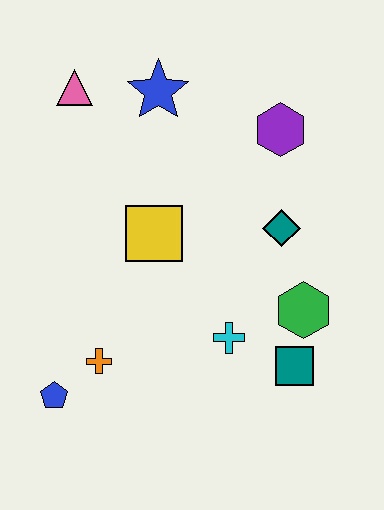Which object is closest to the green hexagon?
The teal square is closest to the green hexagon.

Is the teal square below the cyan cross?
Yes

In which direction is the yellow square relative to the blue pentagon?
The yellow square is above the blue pentagon.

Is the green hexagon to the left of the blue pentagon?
No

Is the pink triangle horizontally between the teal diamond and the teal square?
No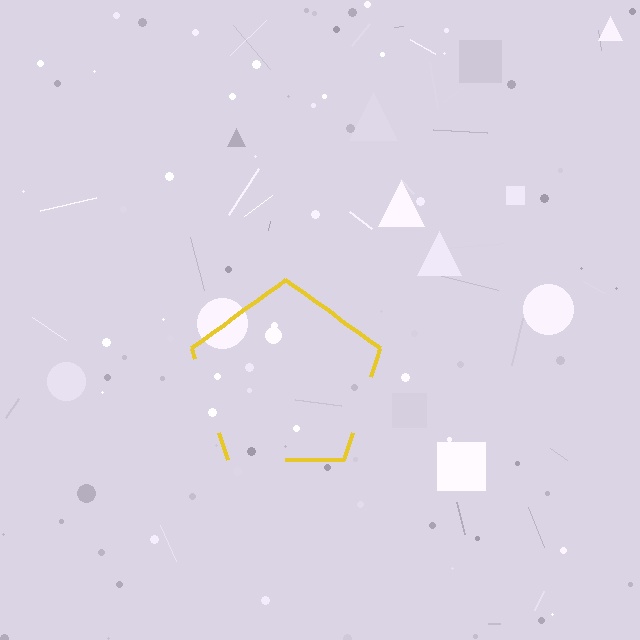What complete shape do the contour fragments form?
The contour fragments form a pentagon.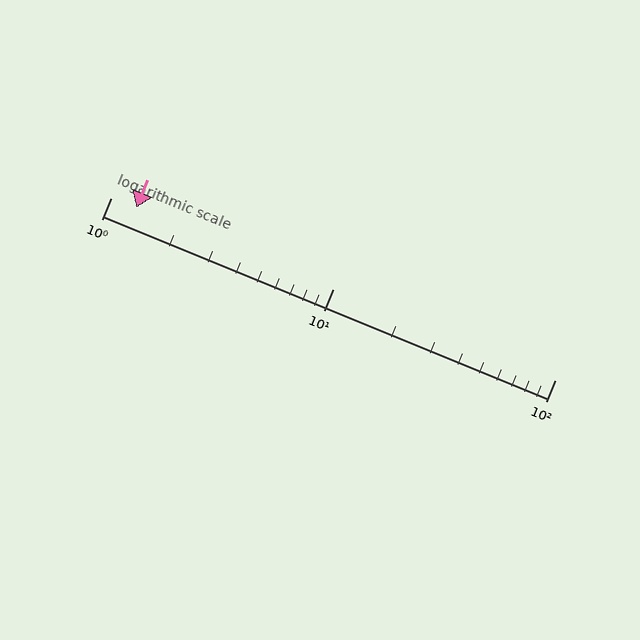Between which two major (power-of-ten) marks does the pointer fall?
The pointer is between 1 and 10.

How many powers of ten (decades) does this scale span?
The scale spans 2 decades, from 1 to 100.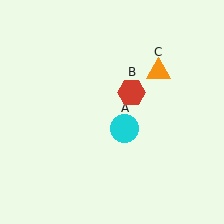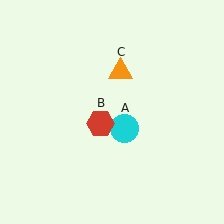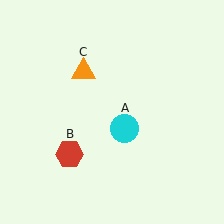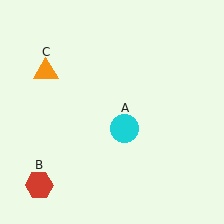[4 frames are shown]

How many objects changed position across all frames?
2 objects changed position: red hexagon (object B), orange triangle (object C).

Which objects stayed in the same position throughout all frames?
Cyan circle (object A) remained stationary.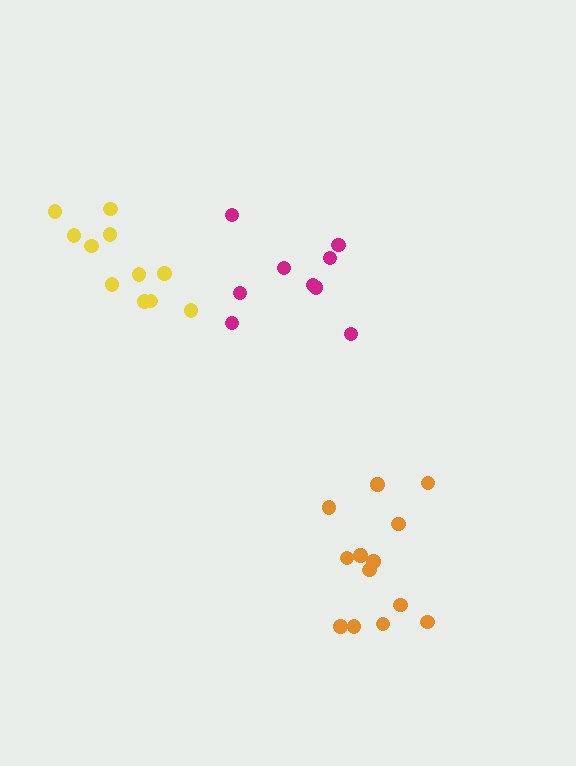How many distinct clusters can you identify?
There are 3 distinct clusters.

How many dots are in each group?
Group 1: 9 dots, Group 2: 13 dots, Group 3: 11 dots (33 total).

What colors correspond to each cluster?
The clusters are colored: magenta, orange, yellow.